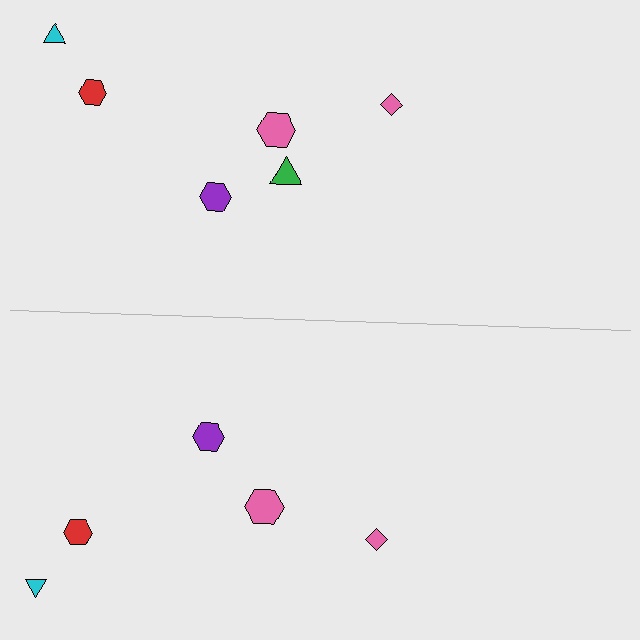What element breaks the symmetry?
A green triangle is missing from the bottom side.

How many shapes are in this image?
There are 11 shapes in this image.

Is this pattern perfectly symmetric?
No, the pattern is not perfectly symmetric. A green triangle is missing from the bottom side.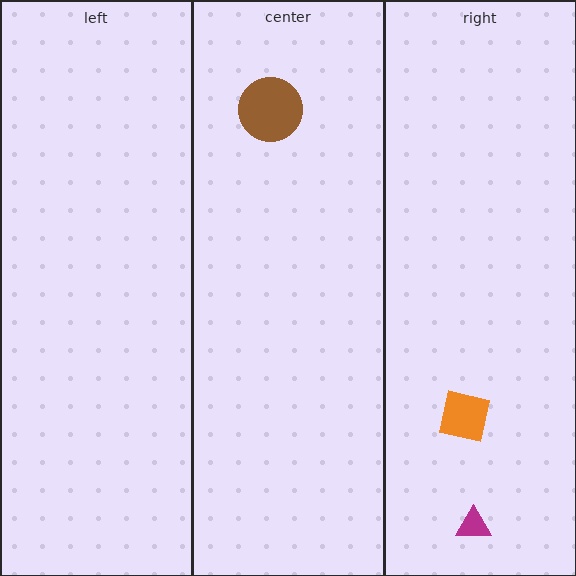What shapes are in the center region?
The brown circle.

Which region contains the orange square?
The right region.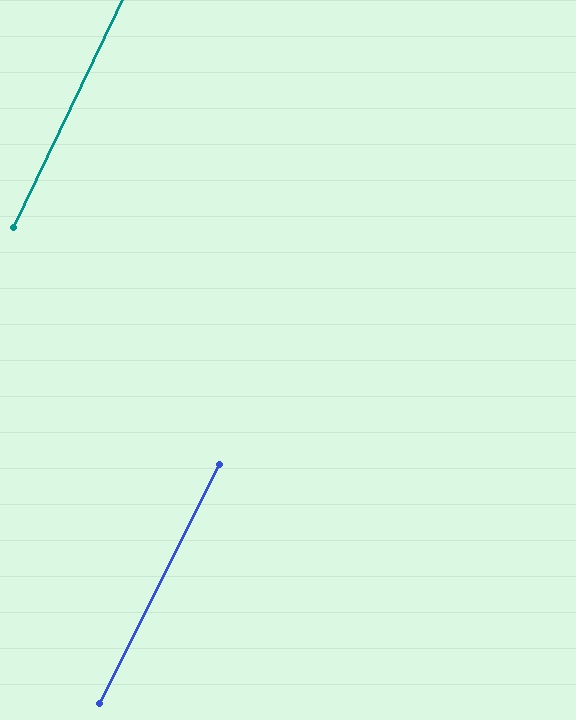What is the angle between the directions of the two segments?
Approximately 1 degree.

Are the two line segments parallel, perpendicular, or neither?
Parallel — their directions differ by only 1.1°.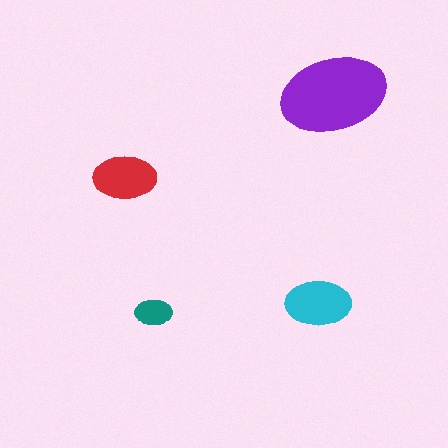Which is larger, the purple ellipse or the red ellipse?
The purple one.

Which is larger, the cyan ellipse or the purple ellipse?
The purple one.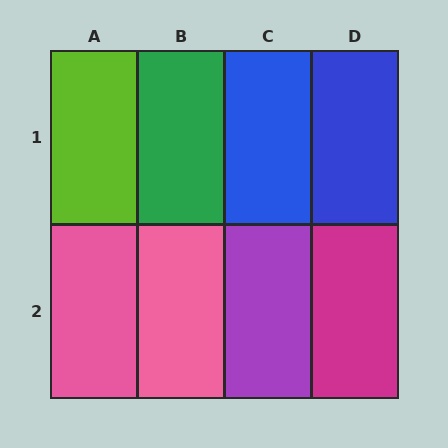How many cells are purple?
1 cell is purple.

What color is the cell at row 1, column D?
Blue.